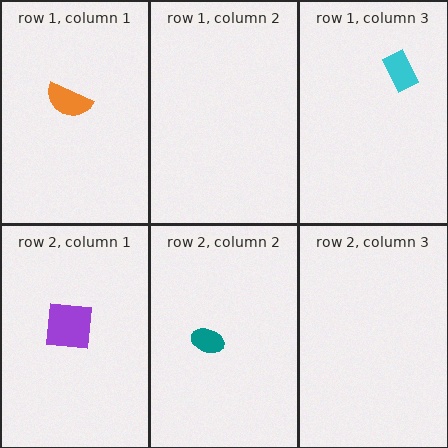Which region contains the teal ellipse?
The row 2, column 2 region.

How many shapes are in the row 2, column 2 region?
1.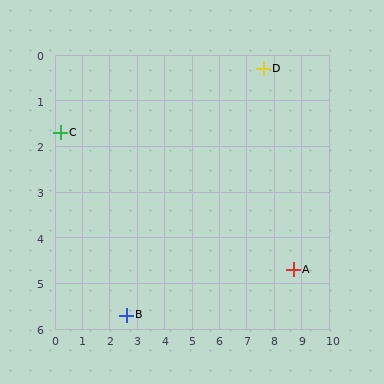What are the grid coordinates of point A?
Point A is at approximately (8.7, 4.7).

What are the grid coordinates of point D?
Point D is at approximately (7.6, 0.3).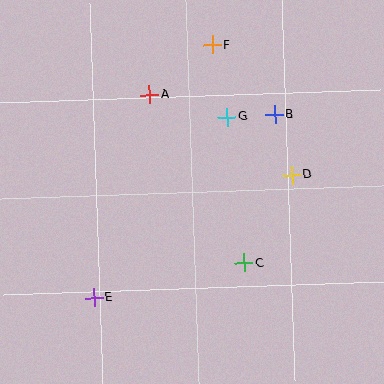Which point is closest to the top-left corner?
Point A is closest to the top-left corner.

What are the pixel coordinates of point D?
Point D is at (292, 175).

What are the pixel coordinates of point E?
Point E is at (94, 298).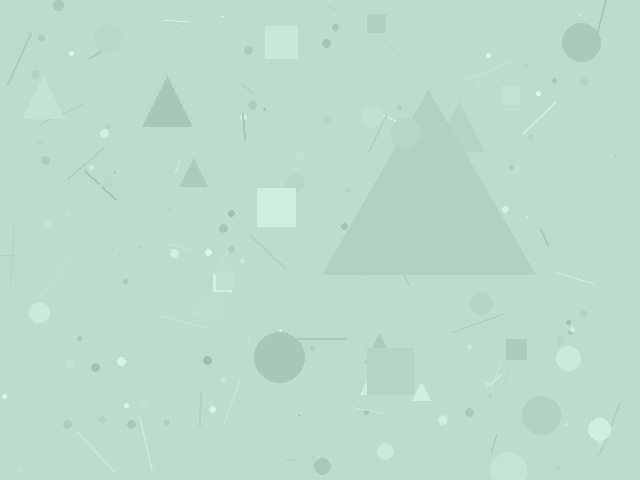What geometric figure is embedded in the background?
A triangle is embedded in the background.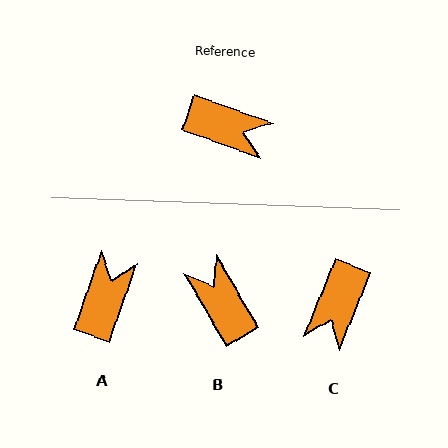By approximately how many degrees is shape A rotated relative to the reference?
Approximately 90 degrees counter-clockwise.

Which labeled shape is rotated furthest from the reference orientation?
B, about 140 degrees away.